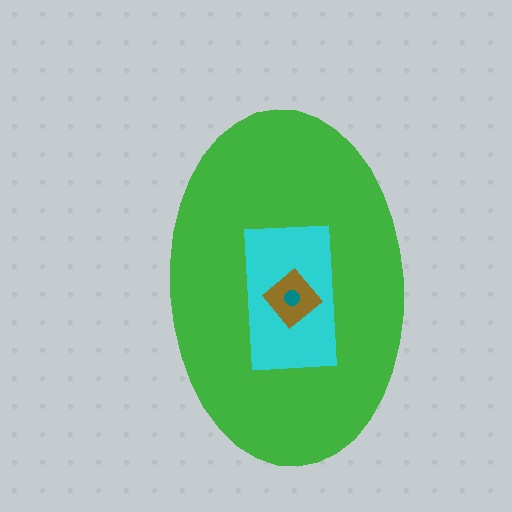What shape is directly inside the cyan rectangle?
The brown diamond.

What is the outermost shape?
The green ellipse.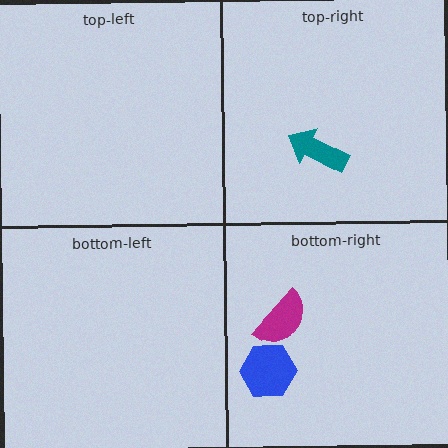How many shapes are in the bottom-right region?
2.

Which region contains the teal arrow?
The top-right region.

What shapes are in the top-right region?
The teal arrow.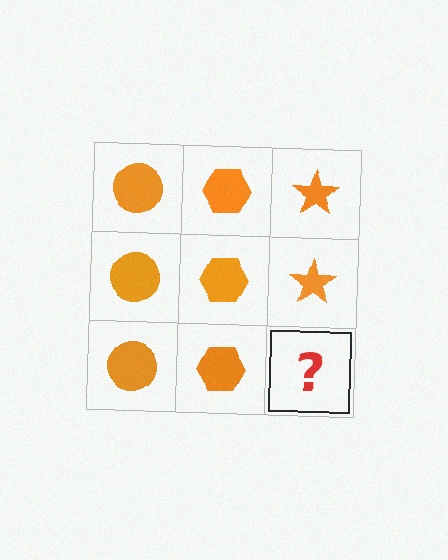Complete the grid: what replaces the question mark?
The question mark should be replaced with an orange star.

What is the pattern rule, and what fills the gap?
The rule is that each column has a consistent shape. The gap should be filled with an orange star.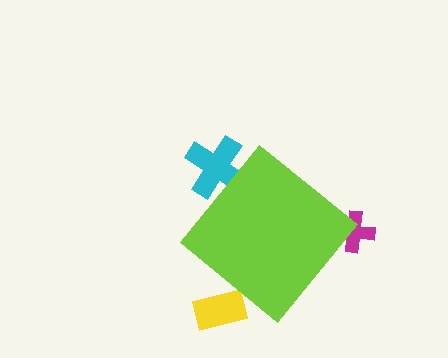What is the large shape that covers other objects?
A lime diamond.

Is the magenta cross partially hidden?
Yes, the magenta cross is partially hidden behind the lime diamond.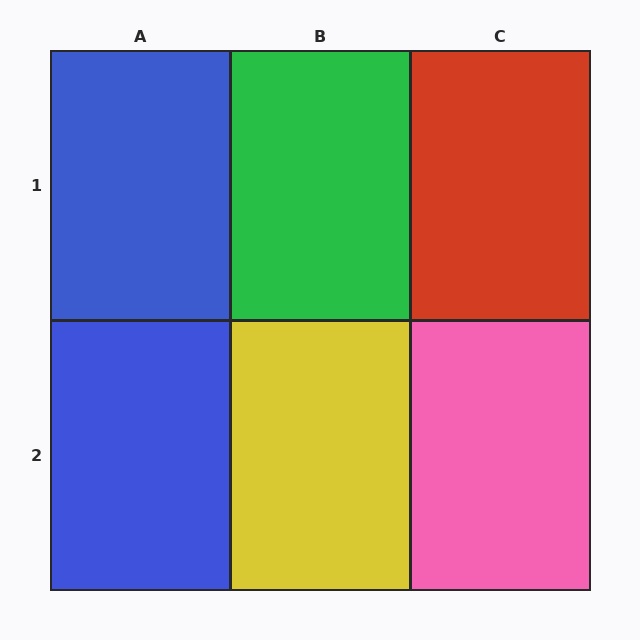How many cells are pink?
1 cell is pink.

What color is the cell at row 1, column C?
Red.